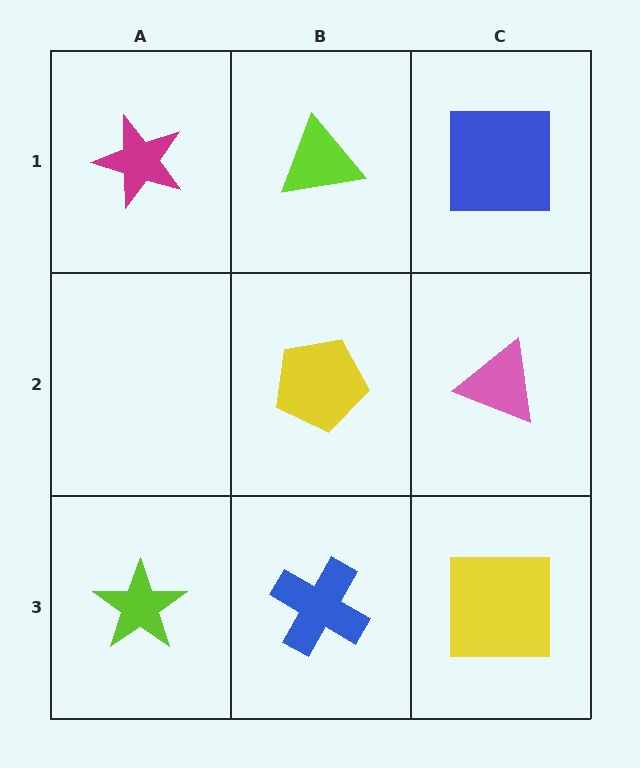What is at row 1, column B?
A lime triangle.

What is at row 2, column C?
A pink triangle.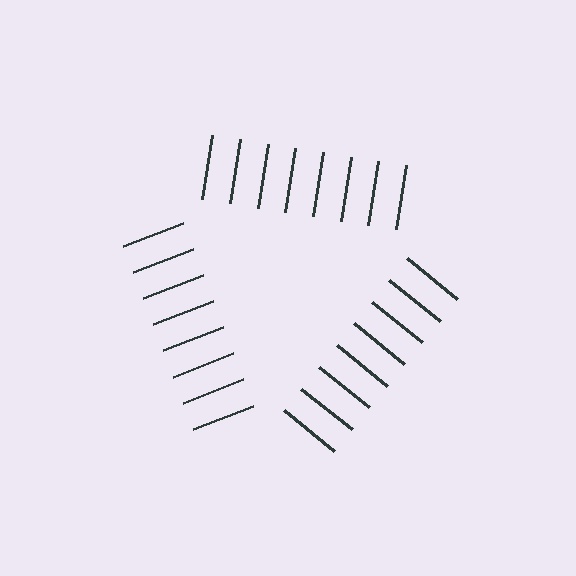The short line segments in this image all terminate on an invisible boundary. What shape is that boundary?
An illusory triangle — the line segments terminate on its edges but no continuous stroke is drawn.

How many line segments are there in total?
24 — 8 along each of the 3 edges.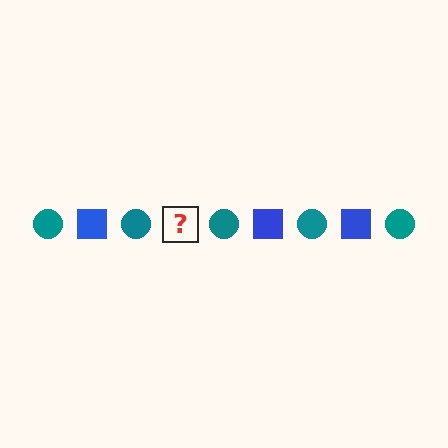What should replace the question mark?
The question mark should be replaced with a blue square.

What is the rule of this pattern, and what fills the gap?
The rule is that the pattern alternates between teal circle and blue square. The gap should be filled with a blue square.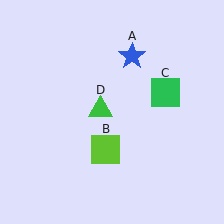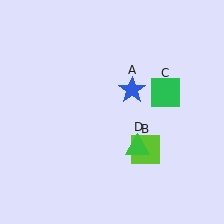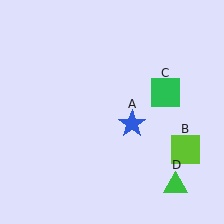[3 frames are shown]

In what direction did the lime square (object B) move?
The lime square (object B) moved right.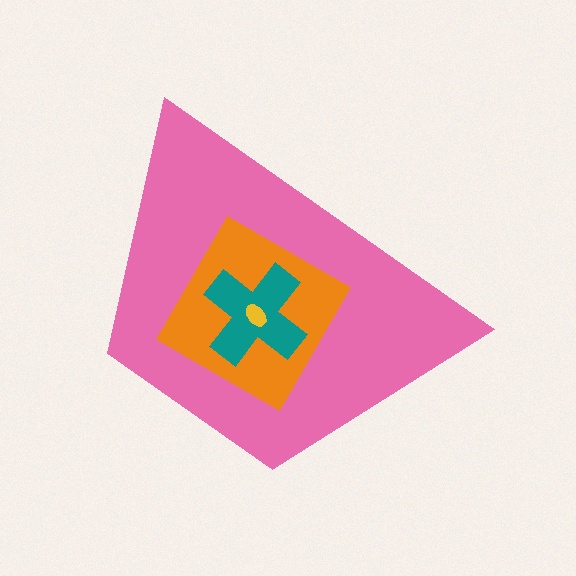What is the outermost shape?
The pink trapezoid.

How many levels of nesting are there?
4.